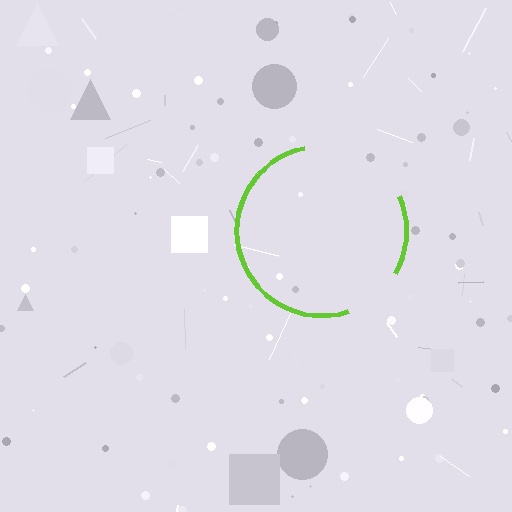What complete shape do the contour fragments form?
The contour fragments form a circle.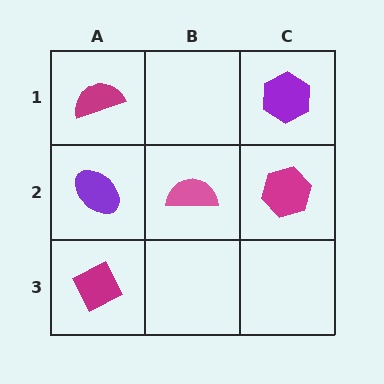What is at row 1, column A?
A magenta semicircle.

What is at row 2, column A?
A purple ellipse.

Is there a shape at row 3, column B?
No, that cell is empty.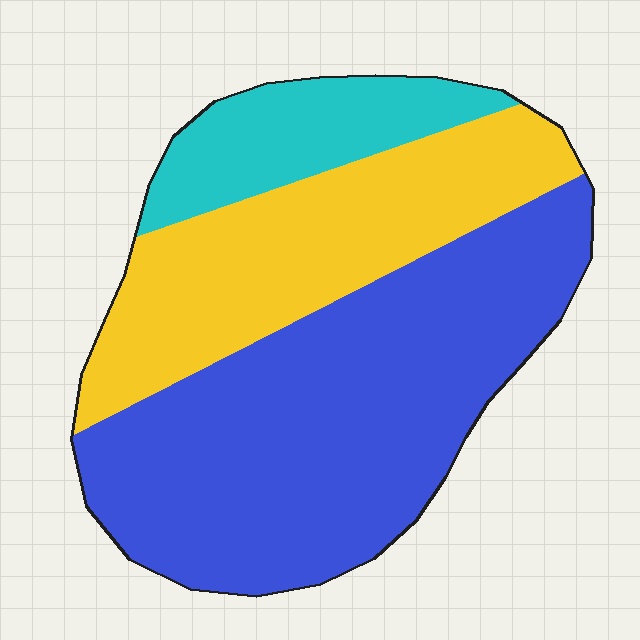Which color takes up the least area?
Cyan, at roughly 15%.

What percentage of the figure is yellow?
Yellow takes up about one third (1/3) of the figure.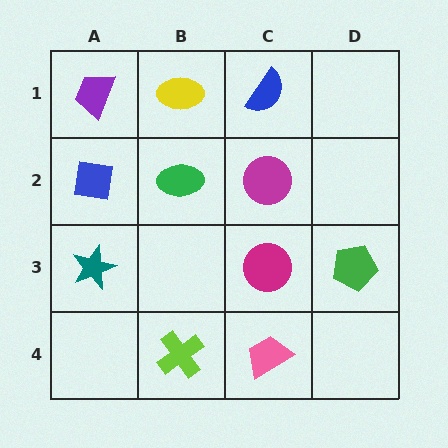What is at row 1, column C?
A blue semicircle.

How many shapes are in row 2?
3 shapes.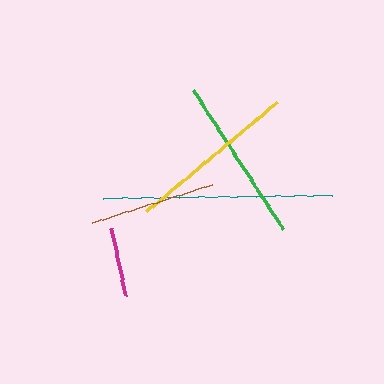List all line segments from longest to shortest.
From longest to shortest: teal, yellow, green, brown, magenta.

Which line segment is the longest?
The teal line is the longest at approximately 229 pixels.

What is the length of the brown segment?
The brown segment is approximately 126 pixels long.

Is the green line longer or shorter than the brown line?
The green line is longer than the brown line.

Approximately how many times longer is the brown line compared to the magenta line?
The brown line is approximately 1.8 times the length of the magenta line.